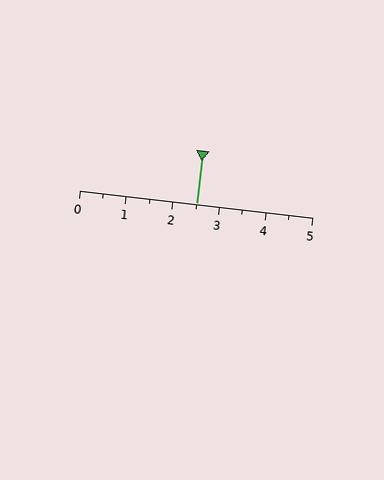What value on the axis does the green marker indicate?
The marker indicates approximately 2.5.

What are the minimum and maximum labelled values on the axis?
The axis runs from 0 to 5.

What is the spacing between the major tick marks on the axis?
The major ticks are spaced 1 apart.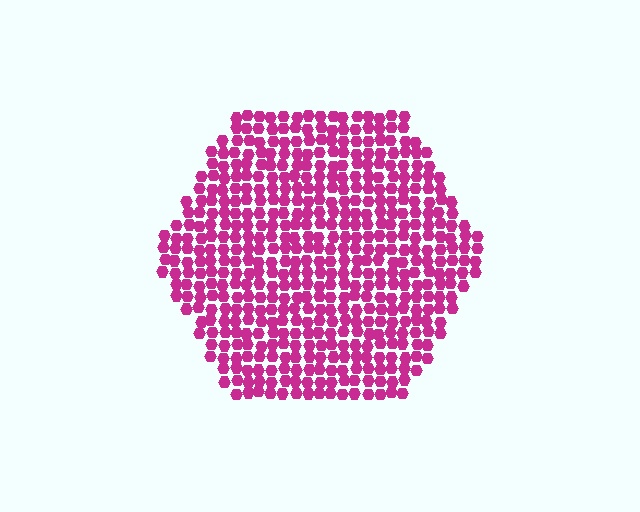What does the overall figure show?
The overall figure shows a hexagon.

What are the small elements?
The small elements are hexagons.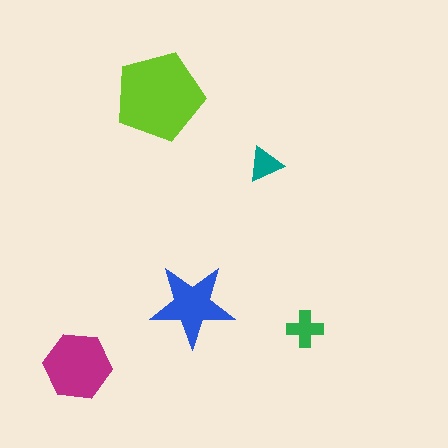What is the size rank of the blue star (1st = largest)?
3rd.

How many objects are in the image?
There are 5 objects in the image.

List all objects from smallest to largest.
The teal triangle, the green cross, the blue star, the magenta hexagon, the lime pentagon.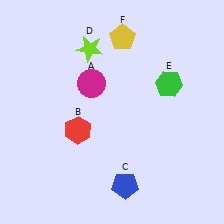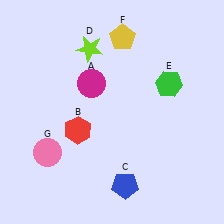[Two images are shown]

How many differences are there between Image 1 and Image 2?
There is 1 difference between the two images.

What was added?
A pink circle (G) was added in Image 2.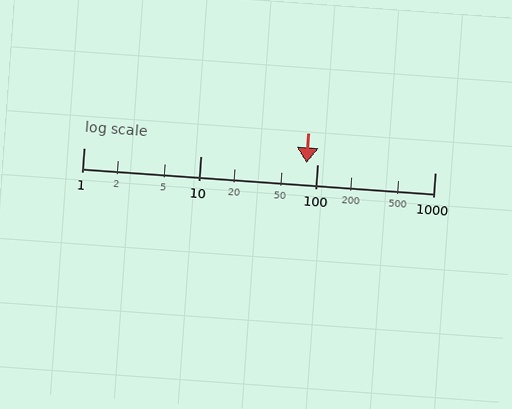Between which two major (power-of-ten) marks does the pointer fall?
The pointer is between 10 and 100.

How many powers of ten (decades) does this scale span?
The scale spans 3 decades, from 1 to 1000.